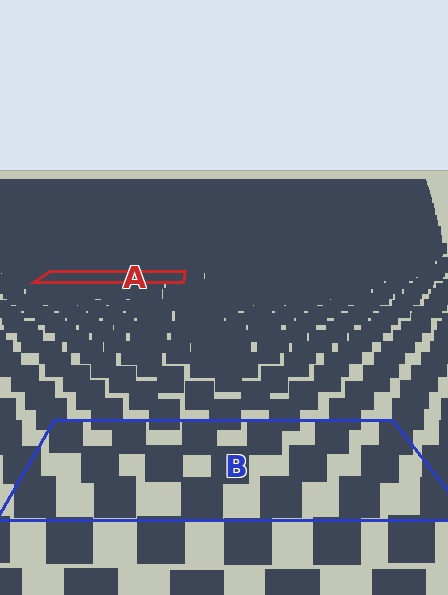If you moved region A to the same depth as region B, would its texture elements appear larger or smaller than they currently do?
They would appear larger. At a closer depth, the same texture elements are projected at a bigger on-screen size.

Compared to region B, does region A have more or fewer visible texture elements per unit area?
Region A has more texture elements per unit area — they are packed more densely because it is farther away.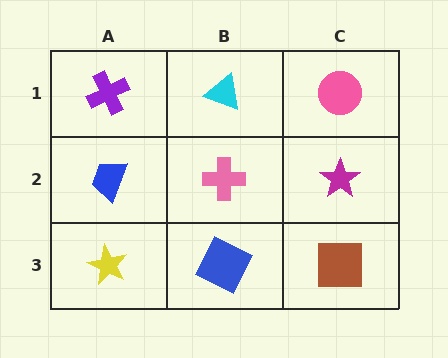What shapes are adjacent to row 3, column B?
A pink cross (row 2, column B), a yellow star (row 3, column A), a brown square (row 3, column C).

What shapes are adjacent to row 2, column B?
A cyan triangle (row 1, column B), a blue square (row 3, column B), a blue trapezoid (row 2, column A), a magenta star (row 2, column C).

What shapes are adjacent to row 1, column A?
A blue trapezoid (row 2, column A), a cyan triangle (row 1, column B).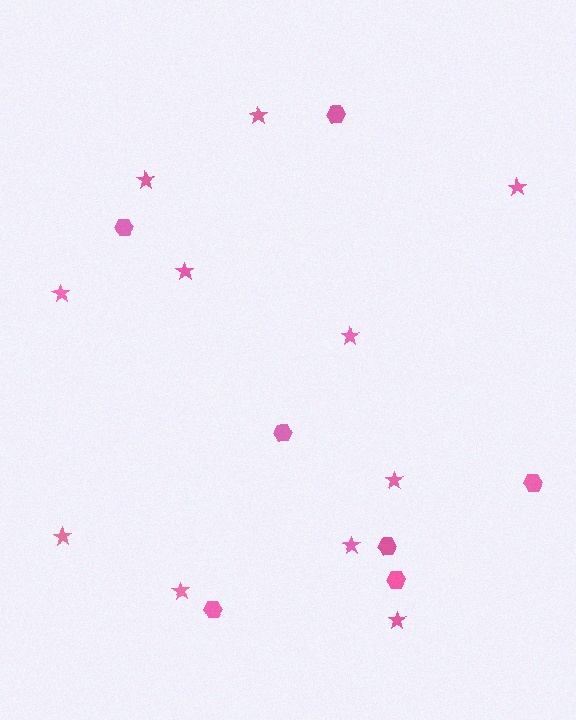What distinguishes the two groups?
There are 2 groups: one group of stars (11) and one group of hexagons (7).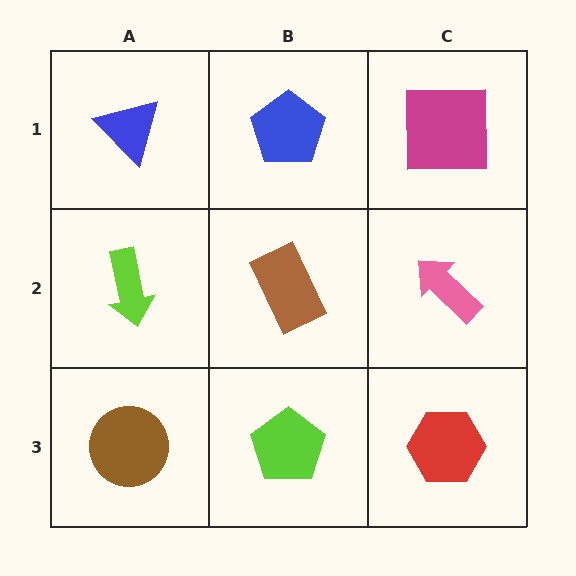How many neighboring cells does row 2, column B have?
4.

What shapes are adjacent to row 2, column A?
A blue triangle (row 1, column A), a brown circle (row 3, column A), a brown rectangle (row 2, column B).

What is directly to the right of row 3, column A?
A lime pentagon.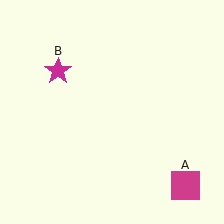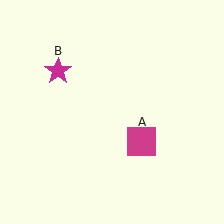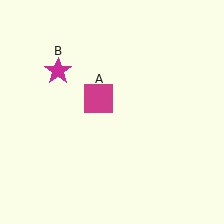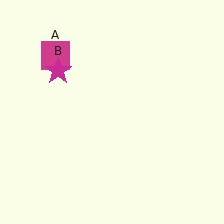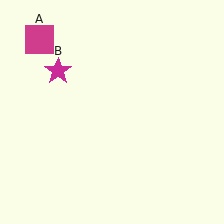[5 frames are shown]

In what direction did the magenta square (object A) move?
The magenta square (object A) moved up and to the left.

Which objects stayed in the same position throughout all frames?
Magenta star (object B) remained stationary.